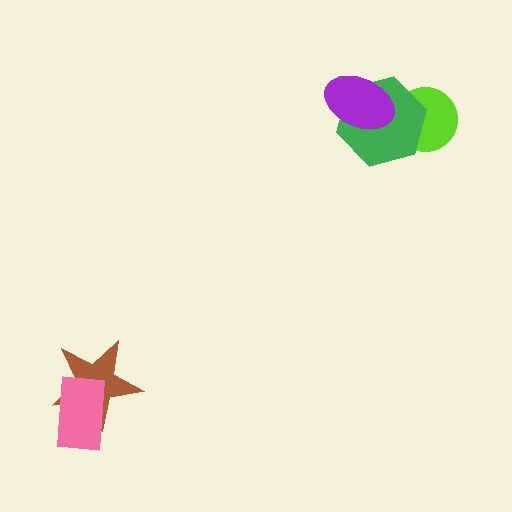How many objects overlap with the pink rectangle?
1 object overlaps with the pink rectangle.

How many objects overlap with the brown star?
1 object overlaps with the brown star.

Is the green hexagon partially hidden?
Yes, it is partially covered by another shape.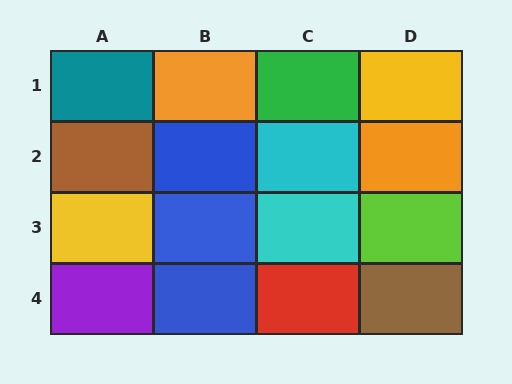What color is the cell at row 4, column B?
Blue.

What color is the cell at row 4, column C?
Red.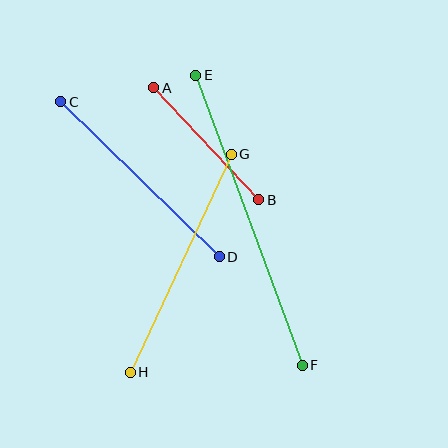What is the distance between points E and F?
The distance is approximately 309 pixels.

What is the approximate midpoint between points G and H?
The midpoint is at approximately (181, 263) pixels.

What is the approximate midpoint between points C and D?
The midpoint is at approximately (140, 179) pixels.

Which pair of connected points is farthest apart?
Points E and F are farthest apart.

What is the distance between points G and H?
The distance is approximately 240 pixels.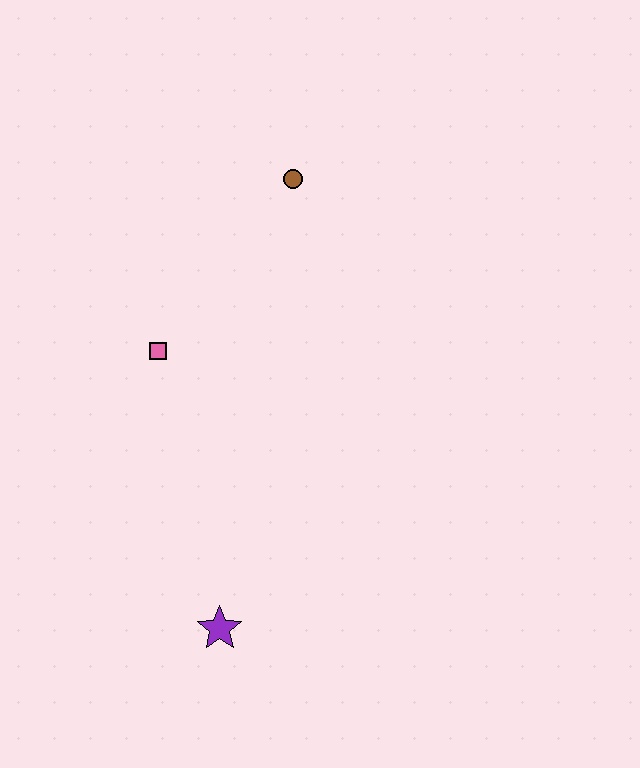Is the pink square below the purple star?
No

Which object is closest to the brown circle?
The pink square is closest to the brown circle.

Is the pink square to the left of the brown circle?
Yes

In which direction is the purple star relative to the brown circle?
The purple star is below the brown circle.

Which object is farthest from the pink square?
The purple star is farthest from the pink square.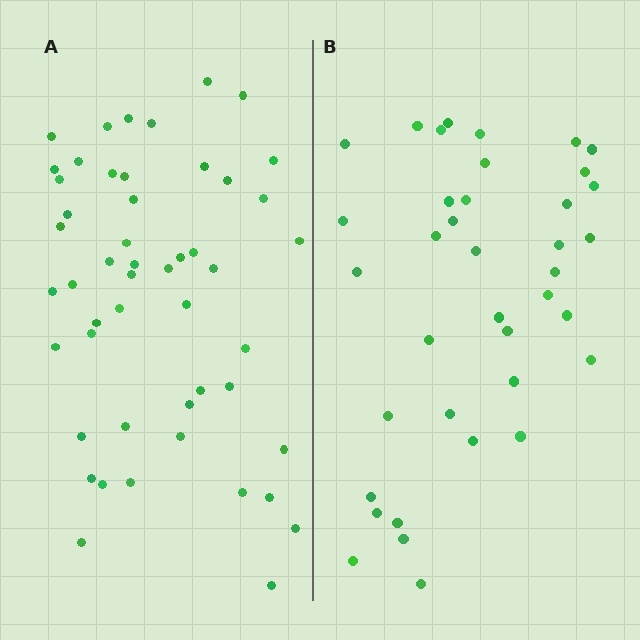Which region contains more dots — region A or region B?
Region A (the left region) has more dots.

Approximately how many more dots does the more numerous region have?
Region A has roughly 12 or so more dots than region B.